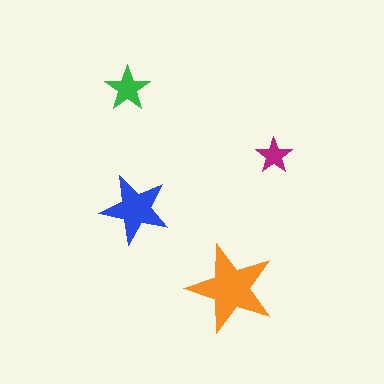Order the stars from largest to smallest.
the orange one, the blue one, the green one, the magenta one.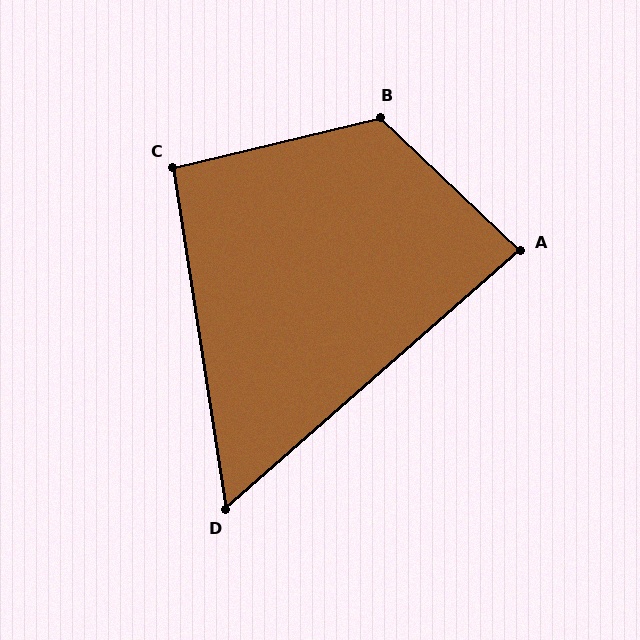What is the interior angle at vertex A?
Approximately 85 degrees (approximately right).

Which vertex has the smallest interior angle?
D, at approximately 57 degrees.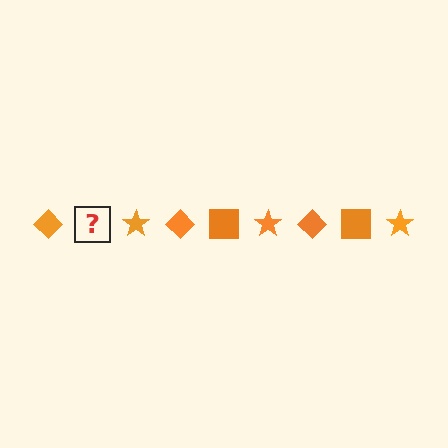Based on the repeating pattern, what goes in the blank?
The blank should be an orange square.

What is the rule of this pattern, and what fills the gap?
The rule is that the pattern cycles through diamond, square, star shapes in orange. The gap should be filled with an orange square.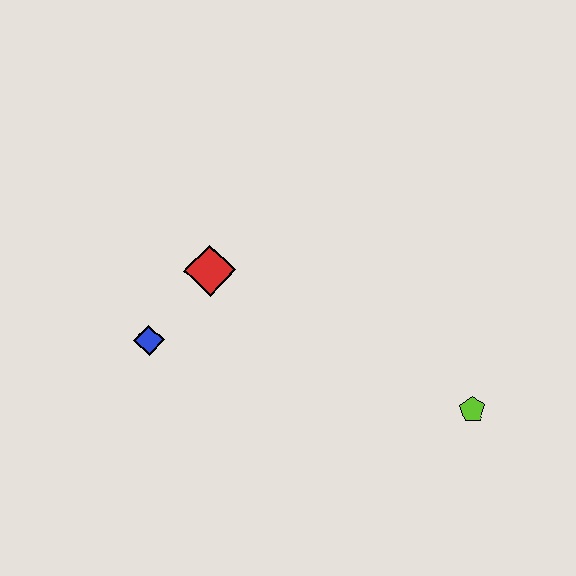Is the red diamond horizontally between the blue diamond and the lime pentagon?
Yes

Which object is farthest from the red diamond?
The lime pentagon is farthest from the red diamond.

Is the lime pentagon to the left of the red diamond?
No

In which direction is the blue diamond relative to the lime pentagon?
The blue diamond is to the left of the lime pentagon.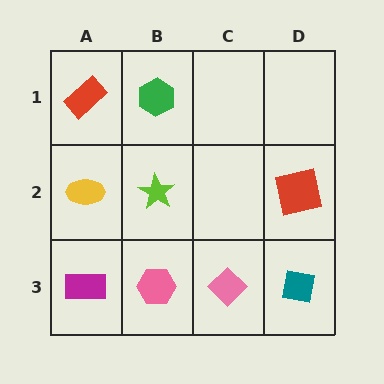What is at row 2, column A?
A yellow ellipse.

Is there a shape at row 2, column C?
No, that cell is empty.